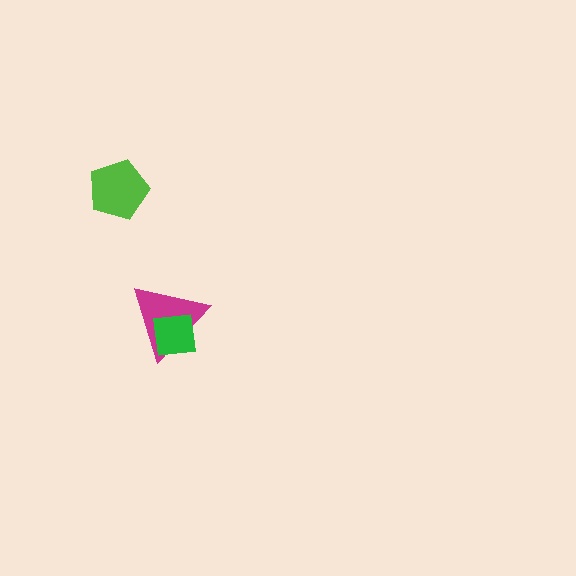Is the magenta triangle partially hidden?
Yes, it is partially covered by another shape.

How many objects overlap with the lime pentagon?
0 objects overlap with the lime pentagon.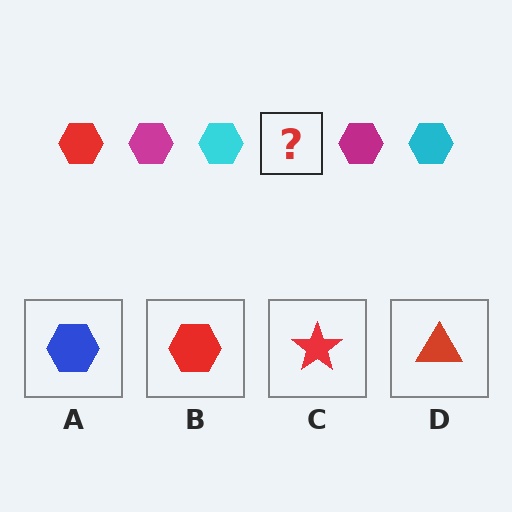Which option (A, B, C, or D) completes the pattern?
B.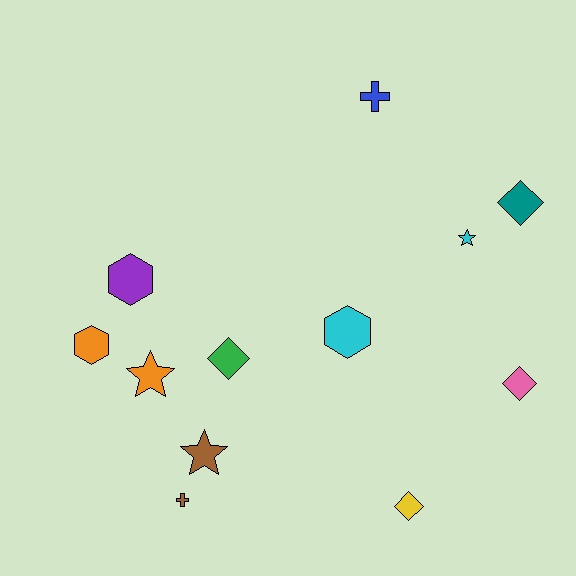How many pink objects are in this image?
There is 1 pink object.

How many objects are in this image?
There are 12 objects.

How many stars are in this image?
There are 3 stars.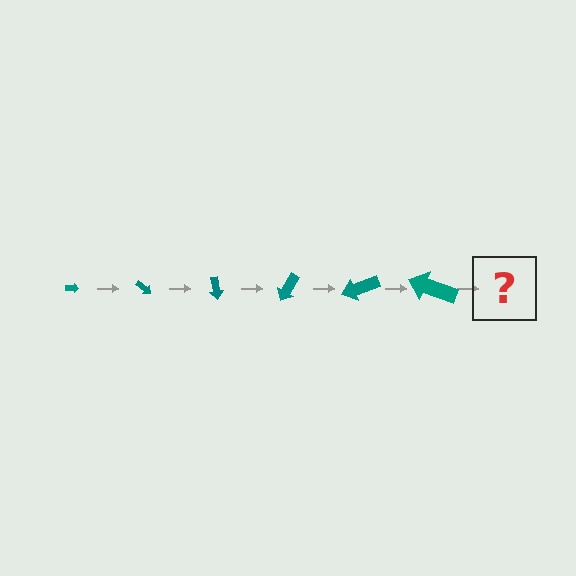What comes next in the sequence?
The next element should be an arrow, larger than the previous one and rotated 240 degrees from the start.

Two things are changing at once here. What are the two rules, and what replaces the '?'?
The two rules are that the arrow grows larger each step and it rotates 40 degrees each step. The '?' should be an arrow, larger than the previous one and rotated 240 degrees from the start.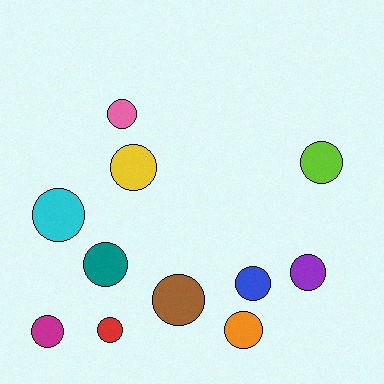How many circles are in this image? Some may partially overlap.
There are 11 circles.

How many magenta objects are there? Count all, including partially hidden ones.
There is 1 magenta object.